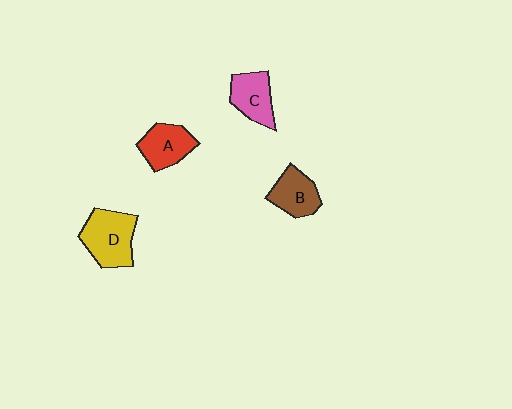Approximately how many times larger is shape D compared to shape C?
Approximately 1.4 times.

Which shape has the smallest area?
Shape B (brown).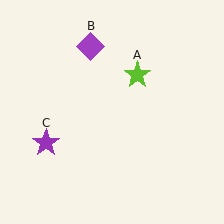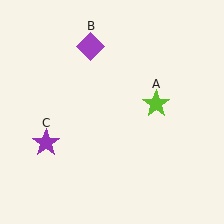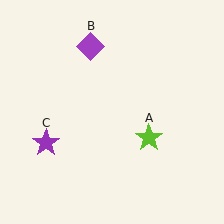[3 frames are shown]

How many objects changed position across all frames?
1 object changed position: lime star (object A).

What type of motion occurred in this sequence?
The lime star (object A) rotated clockwise around the center of the scene.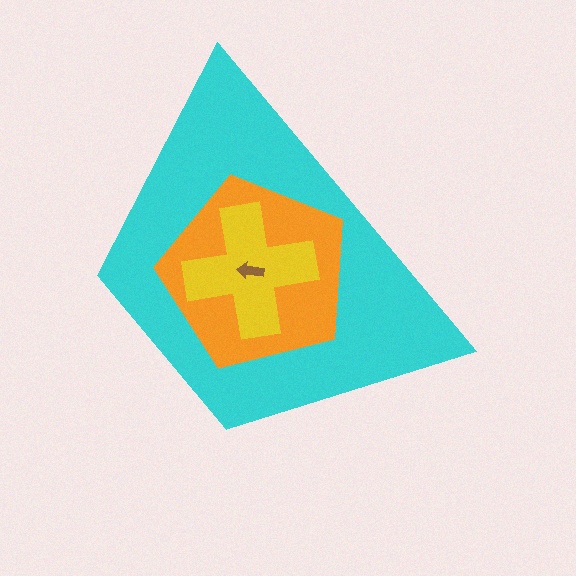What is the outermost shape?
The cyan trapezoid.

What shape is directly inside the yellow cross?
The brown arrow.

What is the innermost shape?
The brown arrow.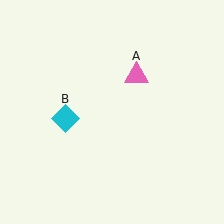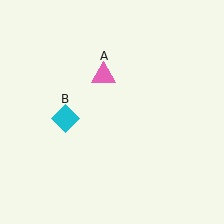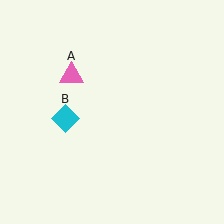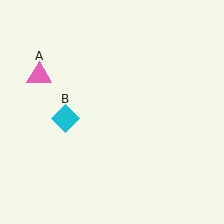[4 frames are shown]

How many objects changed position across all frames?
1 object changed position: pink triangle (object A).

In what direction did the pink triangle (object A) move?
The pink triangle (object A) moved left.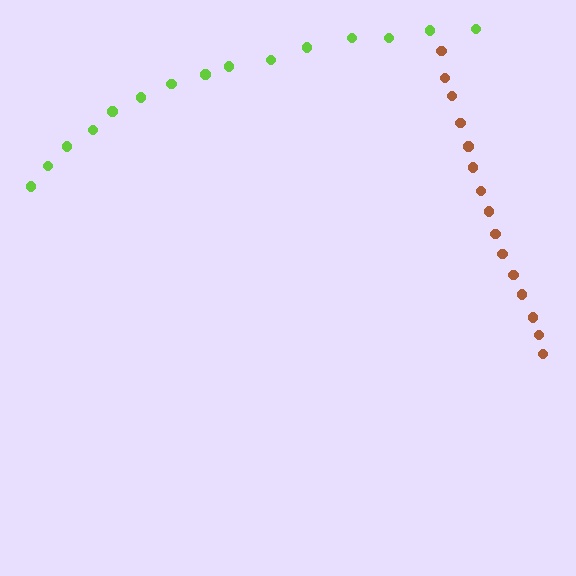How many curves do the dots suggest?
There are 2 distinct paths.